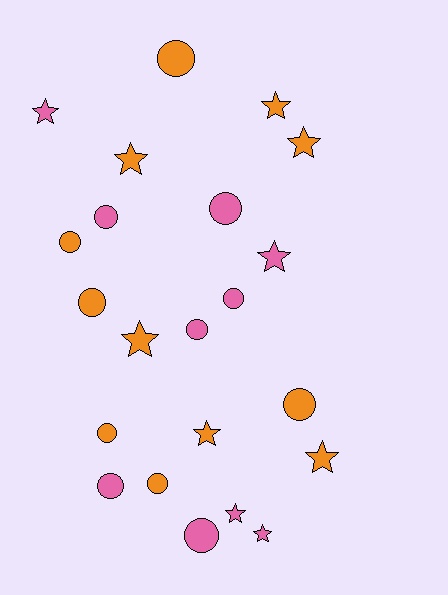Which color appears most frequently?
Orange, with 12 objects.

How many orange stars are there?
There are 6 orange stars.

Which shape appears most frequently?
Circle, with 12 objects.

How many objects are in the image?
There are 22 objects.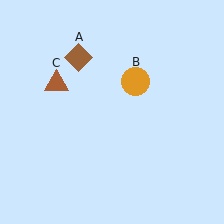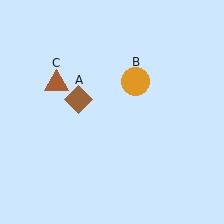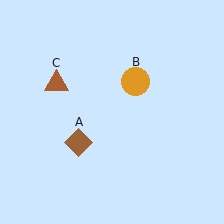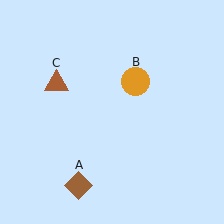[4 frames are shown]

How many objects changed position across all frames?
1 object changed position: brown diamond (object A).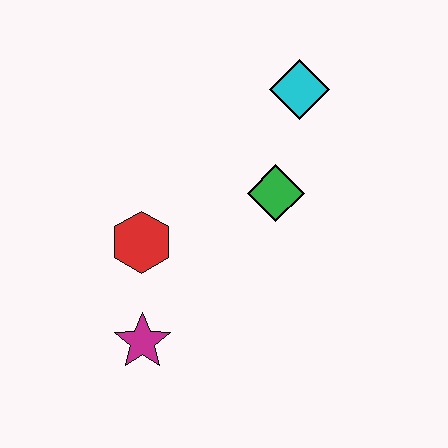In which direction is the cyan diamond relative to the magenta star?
The cyan diamond is above the magenta star.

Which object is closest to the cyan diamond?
The green diamond is closest to the cyan diamond.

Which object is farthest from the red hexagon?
The cyan diamond is farthest from the red hexagon.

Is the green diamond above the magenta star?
Yes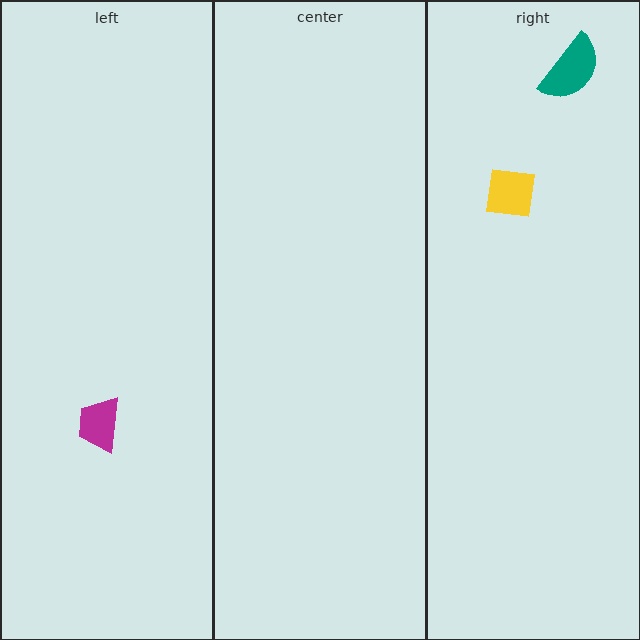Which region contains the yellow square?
The right region.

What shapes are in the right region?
The teal semicircle, the yellow square.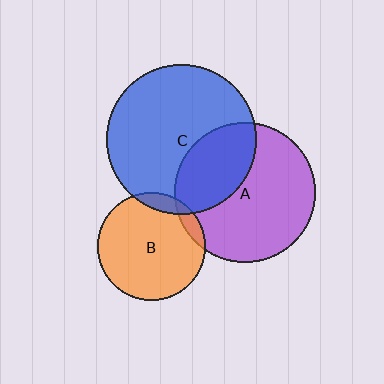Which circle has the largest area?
Circle C (blue).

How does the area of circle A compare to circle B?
Approximately 1.7 times.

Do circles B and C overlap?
Yes.